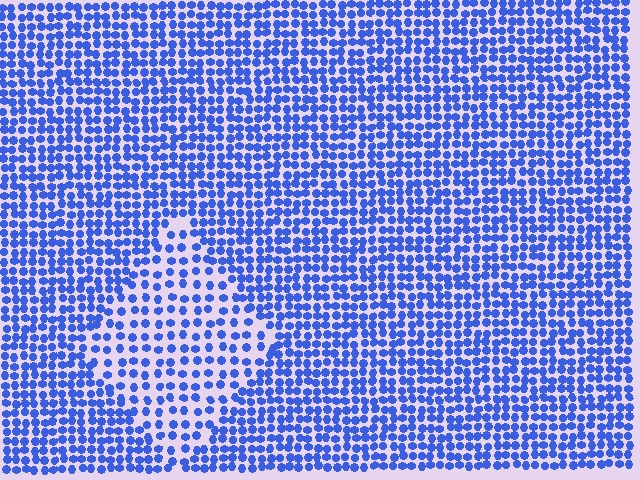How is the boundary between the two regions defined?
The boundary is defined by a change in element density (approximately 1.8x ratio). All elements are the same color, size, and shape.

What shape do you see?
I see a diamond.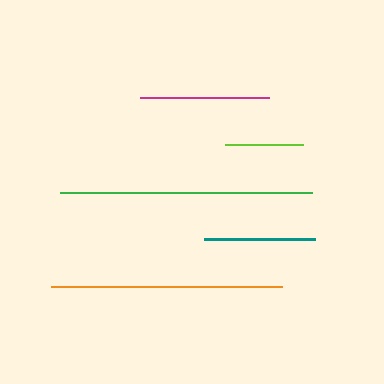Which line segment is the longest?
The green line is the longest at approximately 252 pixels.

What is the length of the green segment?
The green segment is approximately 252 pixels long.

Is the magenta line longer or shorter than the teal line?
The magenta line is longer than the teal line.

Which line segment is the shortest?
The lime line is the shortest at approximately 78 pixels.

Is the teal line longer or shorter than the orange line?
The orange line is longer than the teal line.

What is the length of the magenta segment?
The magenta segment is approximately 130 pixels long.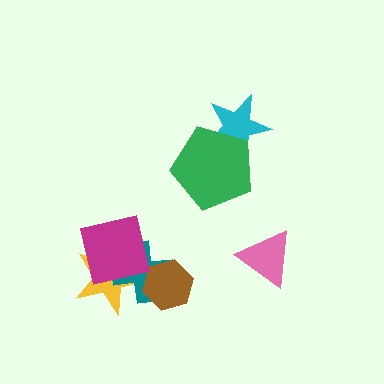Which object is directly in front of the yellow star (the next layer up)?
The teal cross is directly in front of the yellow star.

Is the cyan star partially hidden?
Yes, it is partially covered by another shape.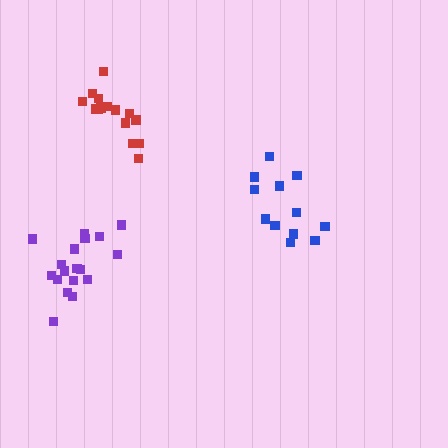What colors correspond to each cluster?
The clusters are colored: purple, red, blue.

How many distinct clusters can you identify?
There are 3 distinct clusters.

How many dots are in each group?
Group 1: 18 dots, Group 2: 15 dots, Group 3: 12 dots (45 total).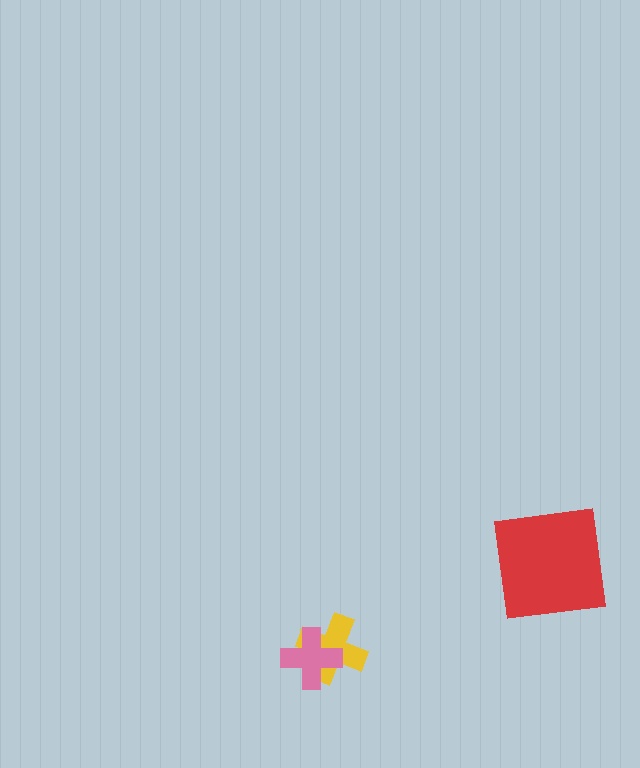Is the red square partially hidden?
No, no other shape covers it.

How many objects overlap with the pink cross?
1 object overlaps with the pink cross.